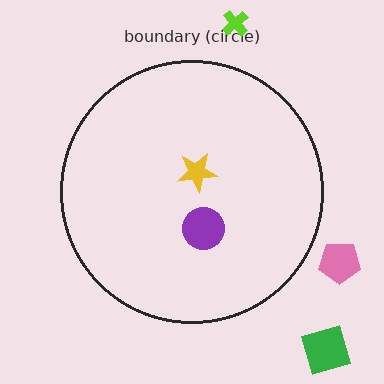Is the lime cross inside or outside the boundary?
Outside.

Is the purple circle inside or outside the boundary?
Inside.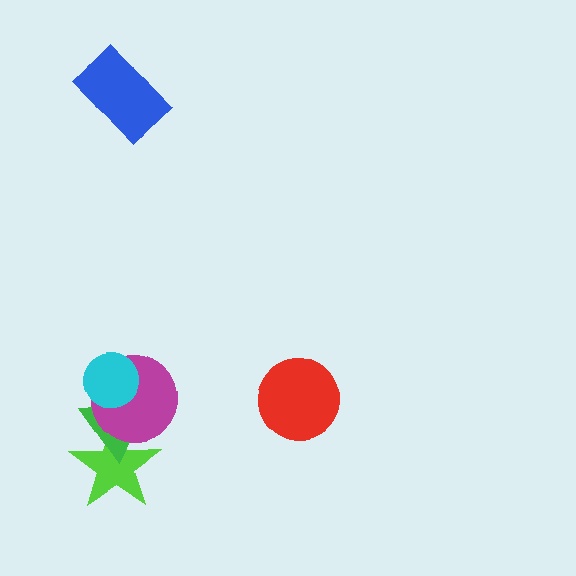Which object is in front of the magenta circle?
The cyan circle is in front of the magenta circle.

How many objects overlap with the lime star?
2 objects overlap with the lime star.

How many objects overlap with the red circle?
0 objects overlap with the red circle.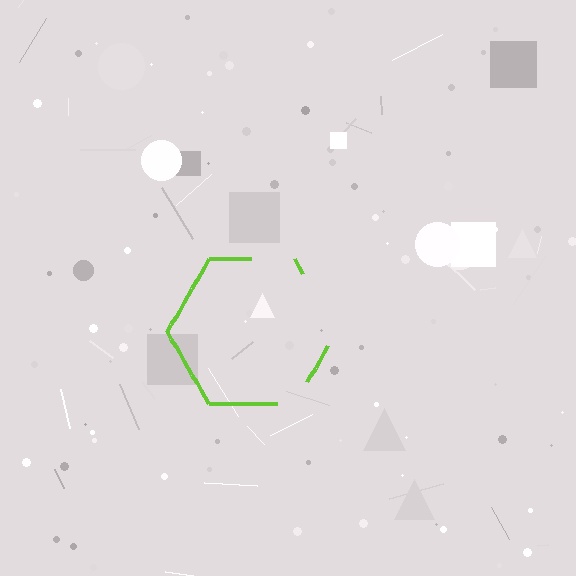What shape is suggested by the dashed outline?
The dashed outline suggests a hexagon.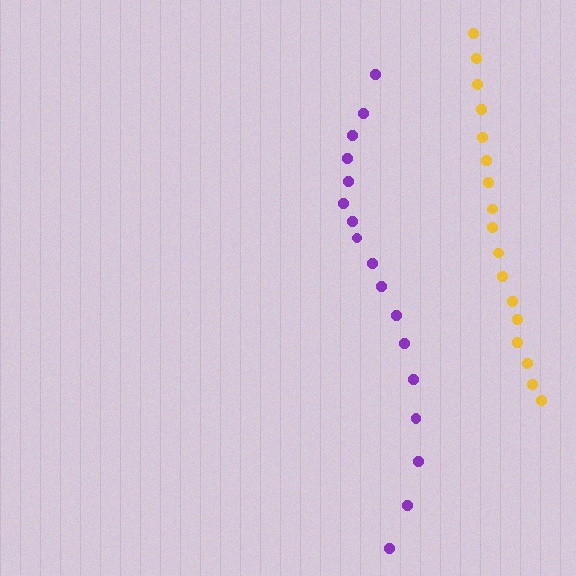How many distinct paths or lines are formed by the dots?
There are 2 distinct paths.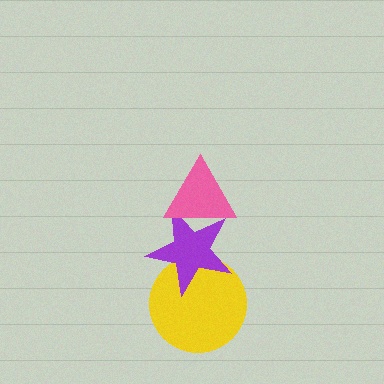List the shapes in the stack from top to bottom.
From top to bottom: the pink triangle, the purple star, the yellow circle.